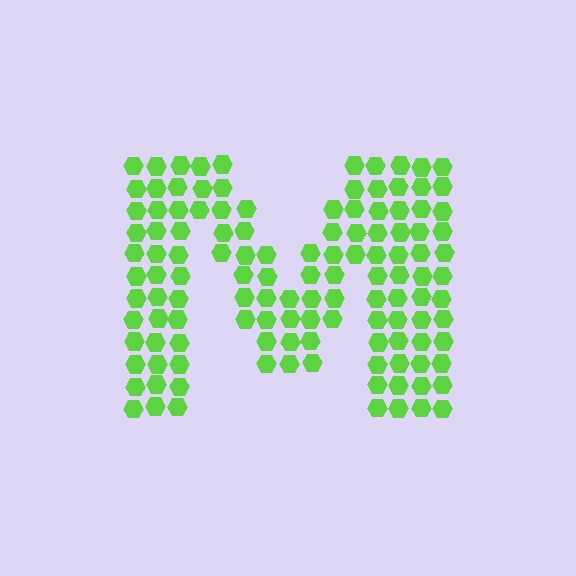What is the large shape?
The large shape is the letter M.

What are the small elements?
The small elements are hexagons.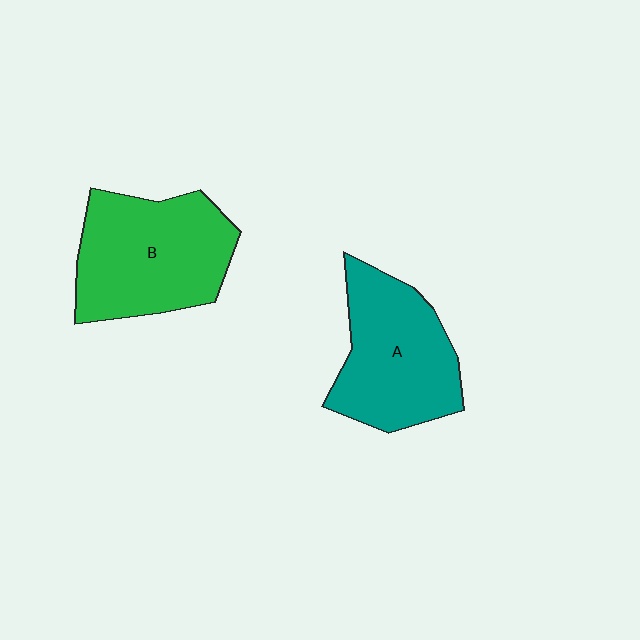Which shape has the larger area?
Shape B (green).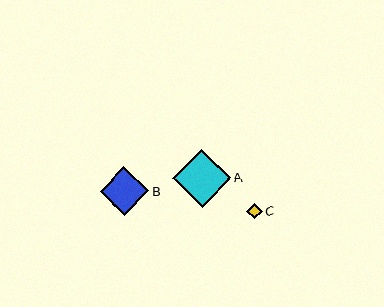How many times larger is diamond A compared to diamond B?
Diamond A is approximately 1.2 times the size of diamond B.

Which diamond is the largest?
Diamond A is the largest with a size of approximately 58 pixels.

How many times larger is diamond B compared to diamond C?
Diamond B is approximately 3.1 times the size of diamond C.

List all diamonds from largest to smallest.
From largest to smallest: A, B, C.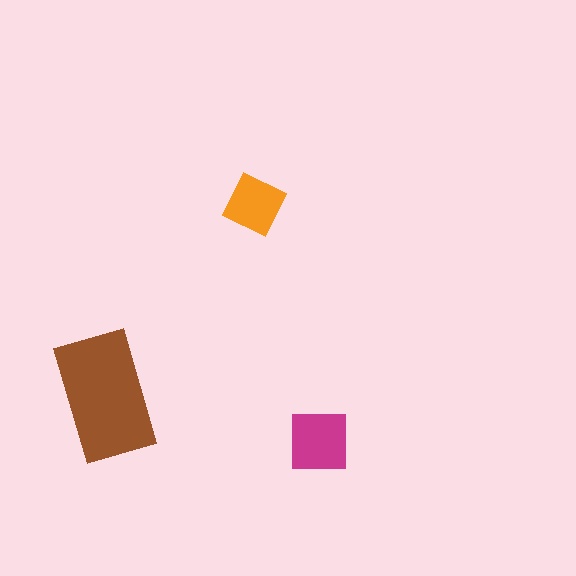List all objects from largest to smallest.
The brown rectangle, the magenta square, the orange diamond.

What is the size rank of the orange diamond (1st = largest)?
3rd.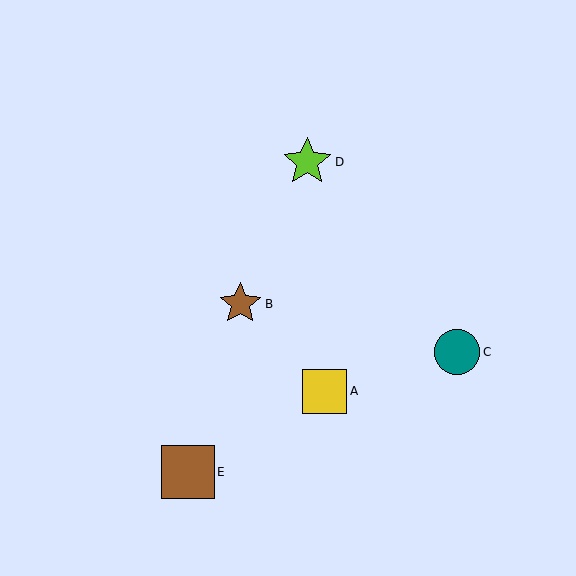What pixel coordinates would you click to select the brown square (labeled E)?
Click at (188, 472) to select the brown square E.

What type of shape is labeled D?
Shape D is a lime star.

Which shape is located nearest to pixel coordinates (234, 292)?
The brown star (labeled B) at (240, 304) is nearest to that location.